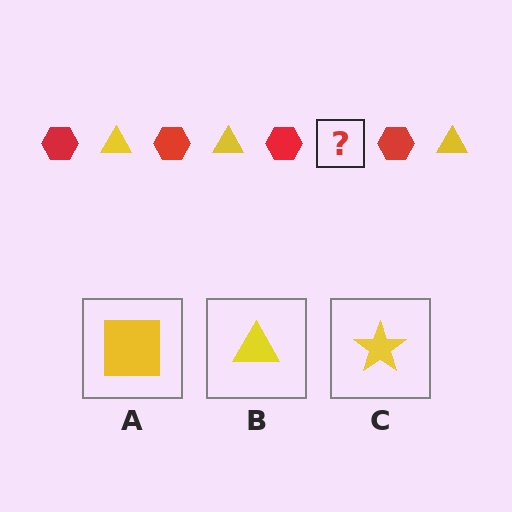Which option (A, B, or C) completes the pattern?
B.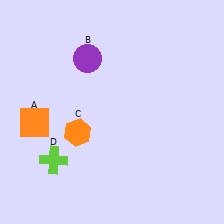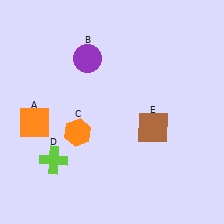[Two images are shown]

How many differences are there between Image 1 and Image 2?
There is 1 difference between the two images.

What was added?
A brown square (E) was added in Image 2.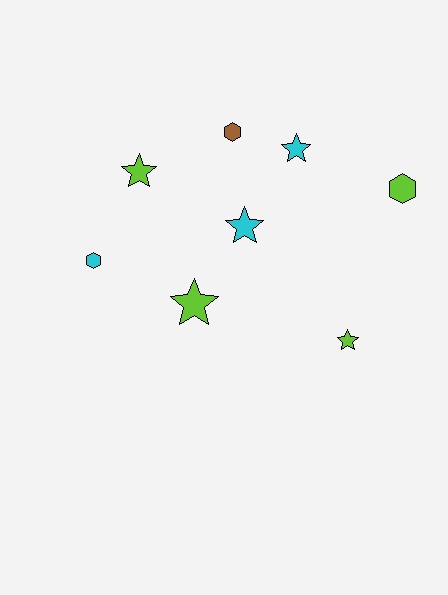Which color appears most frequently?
Lime, with 4 objects.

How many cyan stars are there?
There are 2 cyan stars.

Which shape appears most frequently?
Star, with 5 objects.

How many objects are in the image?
There are 8 objects.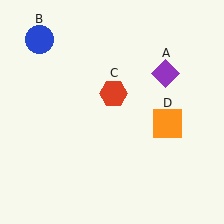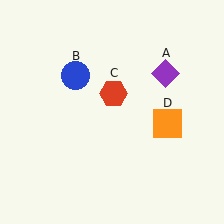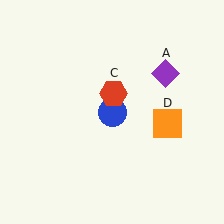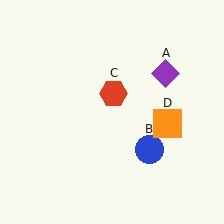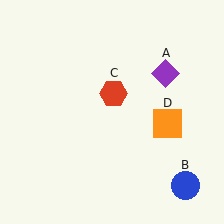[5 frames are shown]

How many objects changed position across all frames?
1 object changed position: blue circle (object B).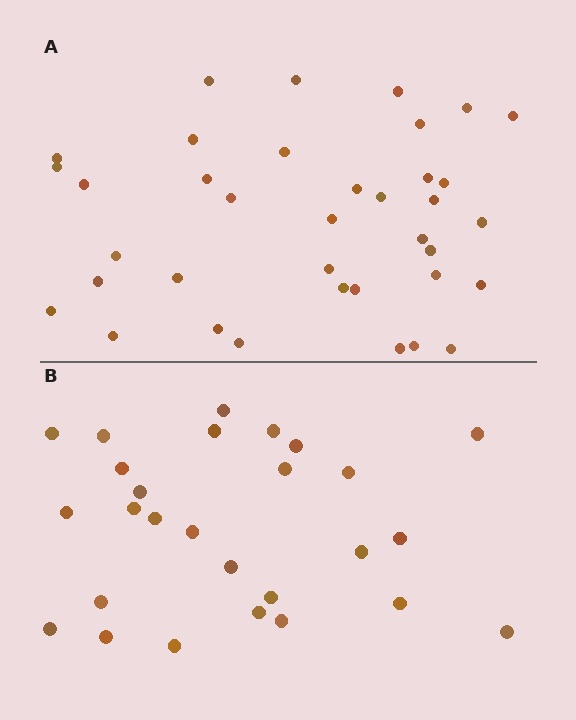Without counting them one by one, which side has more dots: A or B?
Region A (the top region) has more dots.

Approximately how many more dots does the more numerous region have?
Region A has roughly 10 or so more dots than region B.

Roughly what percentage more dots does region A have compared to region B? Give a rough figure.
About 35% more.